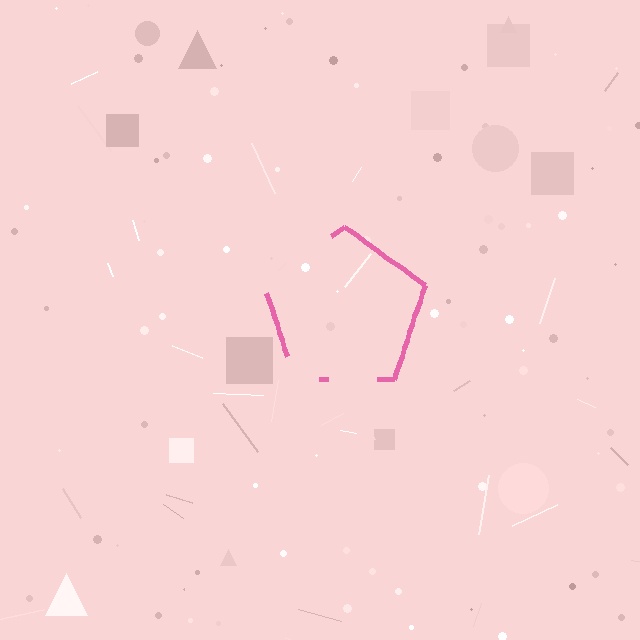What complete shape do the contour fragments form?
The contour fragments form a pentagon.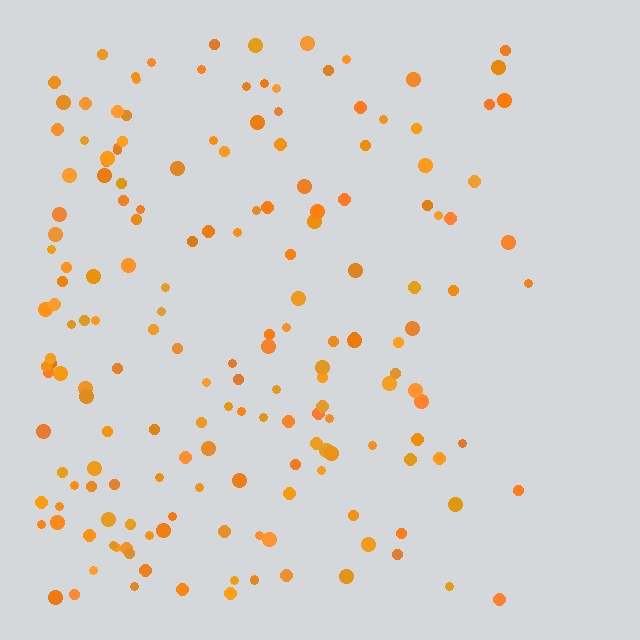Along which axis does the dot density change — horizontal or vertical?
Horizontal.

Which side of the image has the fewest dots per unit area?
The right.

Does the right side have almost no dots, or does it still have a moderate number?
Still a moderate number, just noticeably fewer than the left.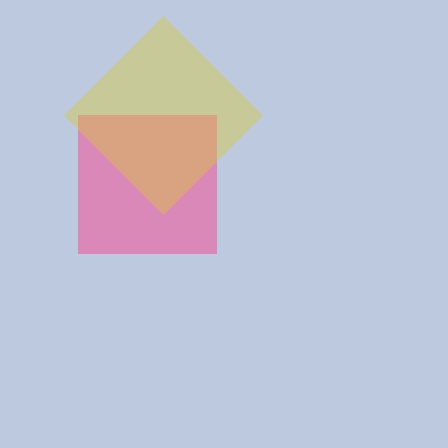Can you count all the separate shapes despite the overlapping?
Yes, there are 2 separate shapes.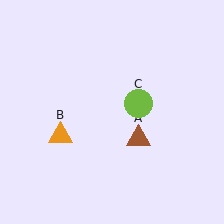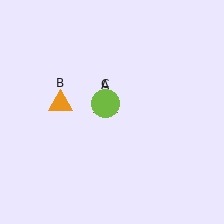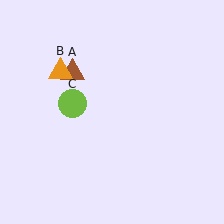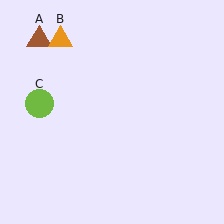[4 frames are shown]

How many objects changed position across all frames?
3 objects changed position: brown triangle (object A), orange triangle (object B), lime circle (object C).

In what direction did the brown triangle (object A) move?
The brown triangle (object A) moved up and to the left.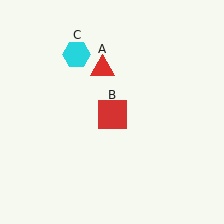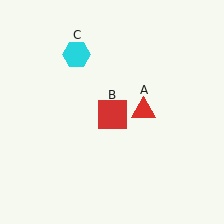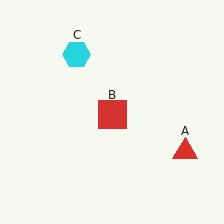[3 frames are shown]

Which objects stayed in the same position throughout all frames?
Red square (object B) and cyan hexagon (object C) remained stationary.